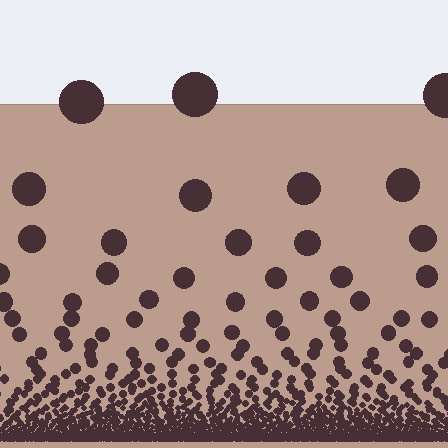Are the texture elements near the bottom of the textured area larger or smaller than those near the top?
Smaller. The gradient is inverted — elements near the bottom are smaller and denser.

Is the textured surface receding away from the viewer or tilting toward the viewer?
The surface appears to tilt toward the viewer. Texture elements get larger and sparser toward the top.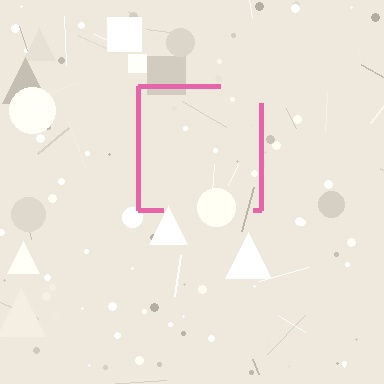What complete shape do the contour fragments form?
The contour fragments form a square.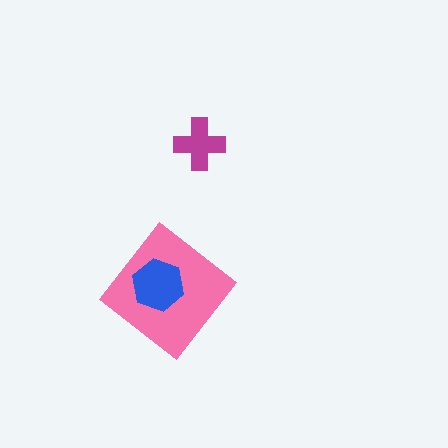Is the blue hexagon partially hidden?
No, no other shape covers it.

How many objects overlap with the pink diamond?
1 object overlaps with the pink diamond.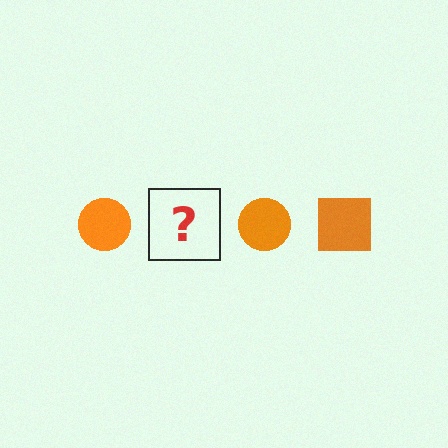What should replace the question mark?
The question mark should be replaced with an orange square.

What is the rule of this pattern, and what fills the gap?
The rule is that the pattern cycles through circle, square shapes in orange. The gap should be filled with an orange square.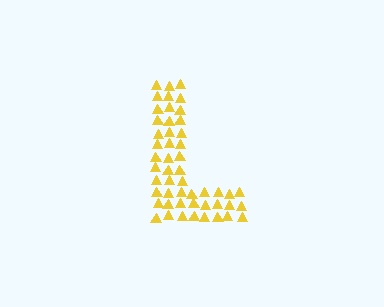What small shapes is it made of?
It is made of small triangles.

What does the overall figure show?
The overall figure shows the letter L.